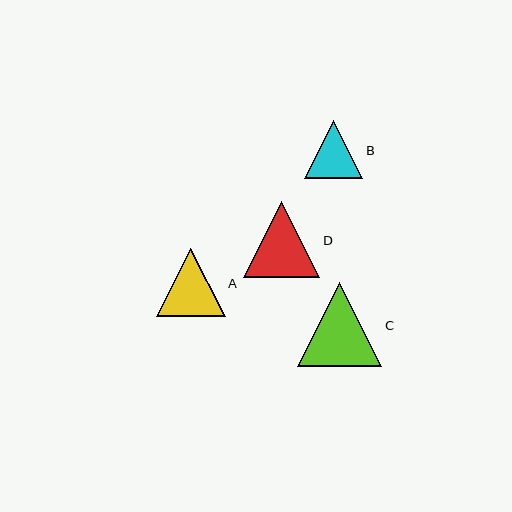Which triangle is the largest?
Triangle C is the largest with a size of approximately 84 pixels.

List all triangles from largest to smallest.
From largest to smallest: C, D, A, B.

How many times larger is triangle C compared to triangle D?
Triangle C is approximately 1.1 times the size of triangle D.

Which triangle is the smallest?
Triangle B is the smallest with a size of approximately 58 pixels.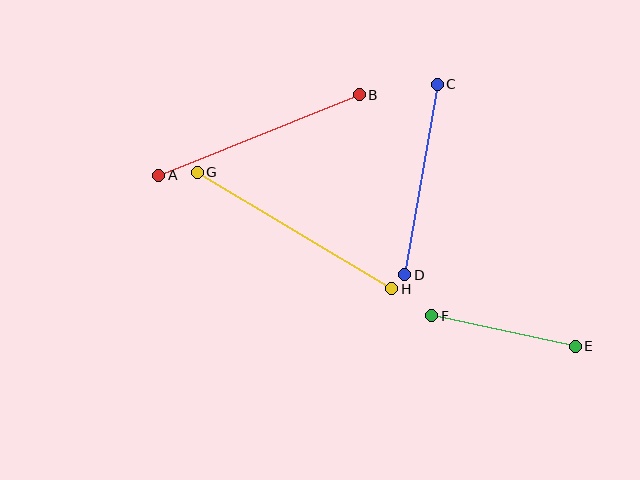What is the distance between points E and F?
The distance is approximately 147 pixels.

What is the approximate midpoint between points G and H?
The midpoint is at approximately (294, 230) pixels.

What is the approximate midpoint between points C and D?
The midpoint is at approximately (421, 180) pixels.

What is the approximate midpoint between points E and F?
The midpoint is at approximately (503, 331) pixels.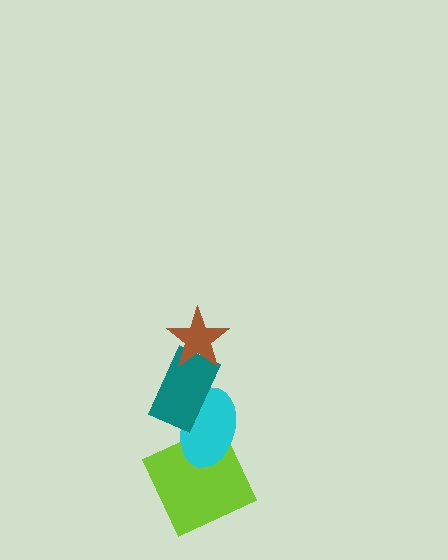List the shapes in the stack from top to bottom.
From top to bottom: the brown star, the teal rectangle, the cyan ellipse, the lime square.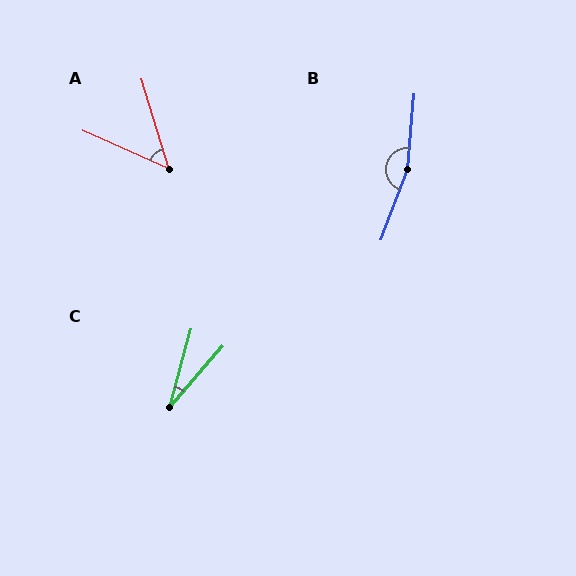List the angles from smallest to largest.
C (26°), A (49°), B (164°).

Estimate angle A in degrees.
Approximately 49 degrees.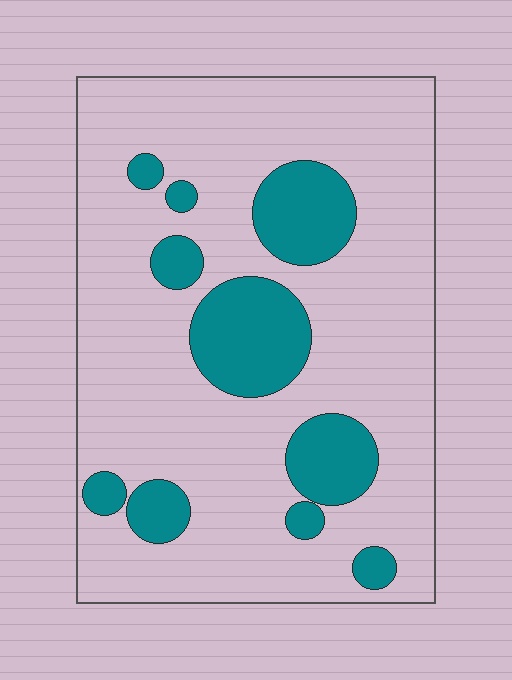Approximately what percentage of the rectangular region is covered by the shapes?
Approximately 20%.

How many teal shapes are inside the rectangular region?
10.